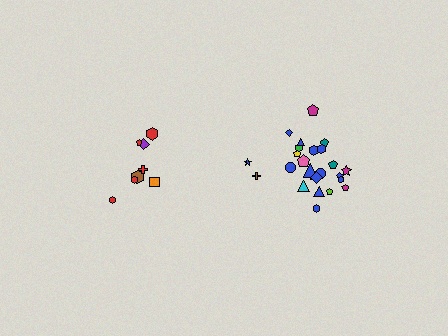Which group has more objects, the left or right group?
The right group.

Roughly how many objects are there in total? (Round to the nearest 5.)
Roughly 35 objects in total.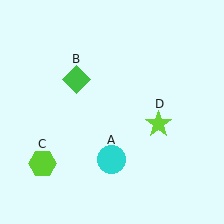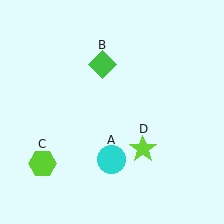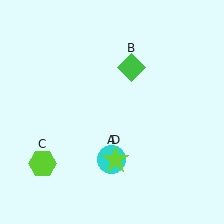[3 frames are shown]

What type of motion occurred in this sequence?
The green diamond (object B), lime star (object D) rotated clockwise around the center of the scene.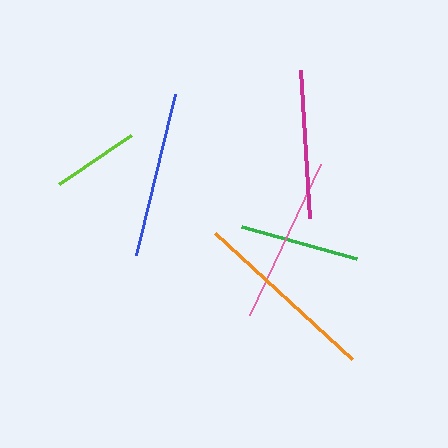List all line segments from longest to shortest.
From longest to shortest: orange, pink, blue, magenta, green, lime.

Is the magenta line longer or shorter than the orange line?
The orange line is longer than the magenta line.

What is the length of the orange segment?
The orange segment is approximately 186 pixels long.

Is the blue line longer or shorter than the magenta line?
The blue line is longer than the magenta line.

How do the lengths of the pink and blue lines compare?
The pink and blue lines are approximately the same length.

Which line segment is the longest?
The orange line is the longest at approximately 186 pixels.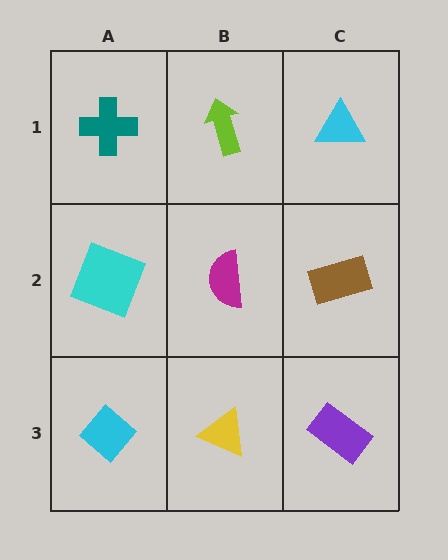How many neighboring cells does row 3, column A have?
2.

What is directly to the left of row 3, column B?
A cyan diamond.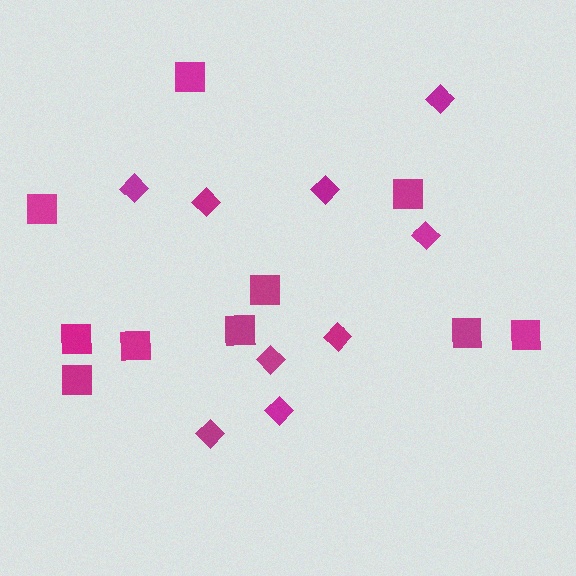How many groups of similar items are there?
There are 2 groups: one group of squares (10) and one group of diamonds (9).